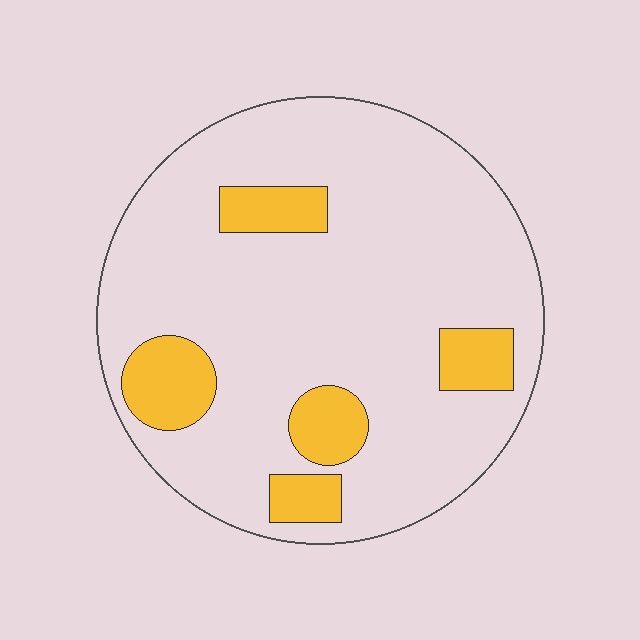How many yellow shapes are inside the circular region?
5.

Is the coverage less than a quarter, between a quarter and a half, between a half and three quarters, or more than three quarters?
Less than a quarter.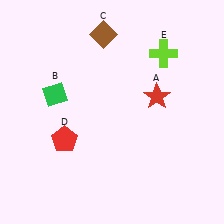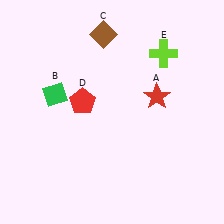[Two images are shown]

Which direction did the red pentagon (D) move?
The red pentagon (D) moved up.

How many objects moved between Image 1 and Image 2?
1 object moved between the two images.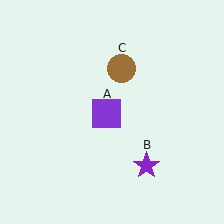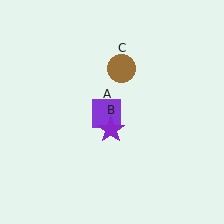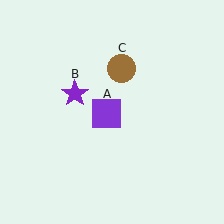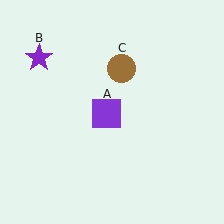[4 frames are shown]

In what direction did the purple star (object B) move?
The purple star (object B) moved up and to the left.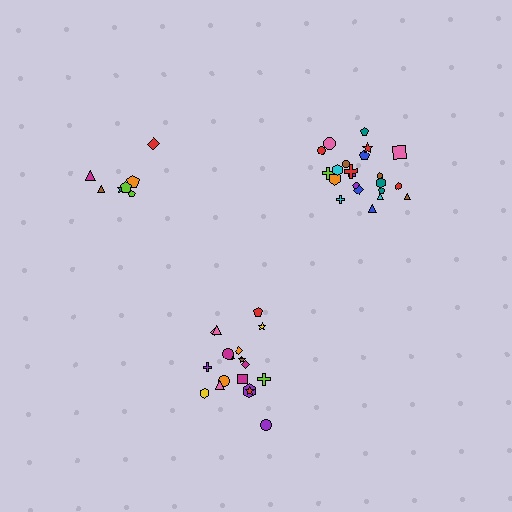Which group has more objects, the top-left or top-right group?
The top-right group.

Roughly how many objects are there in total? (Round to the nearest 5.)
Roughly 45 objects in total.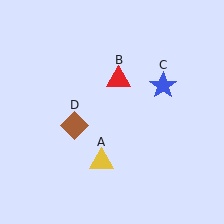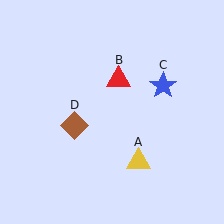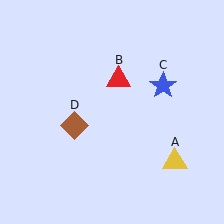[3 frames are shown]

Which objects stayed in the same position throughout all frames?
Red triangle (object B) and blue star (object C) and brown diamond (object D) remained stationary.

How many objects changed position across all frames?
1 object changed position: yellow triangle (object A).